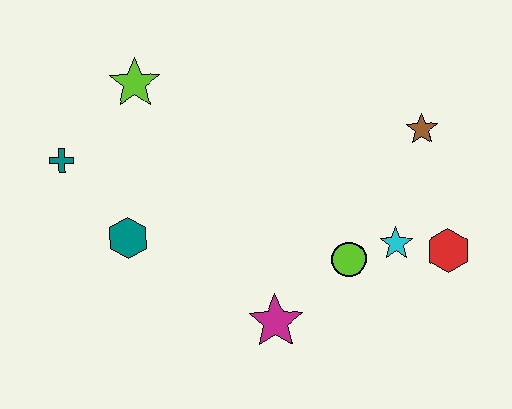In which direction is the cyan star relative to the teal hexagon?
The cyan star is to the right of the teal hexagon.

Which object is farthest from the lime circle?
The teal cross is farthest from the lime circle.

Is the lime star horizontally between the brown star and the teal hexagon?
Yes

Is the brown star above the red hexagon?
Yes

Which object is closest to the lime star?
The teal cross is closest to the lime star.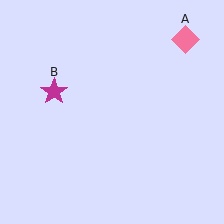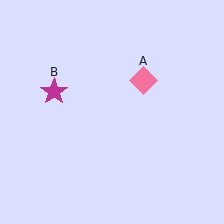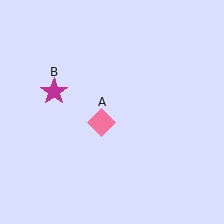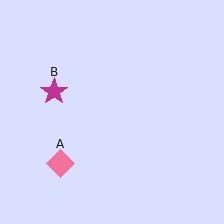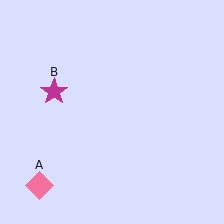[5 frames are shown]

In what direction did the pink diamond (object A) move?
The pink diamond (object A) moved down and to the left.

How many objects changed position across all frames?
1 object changed position: pink diamond (object A).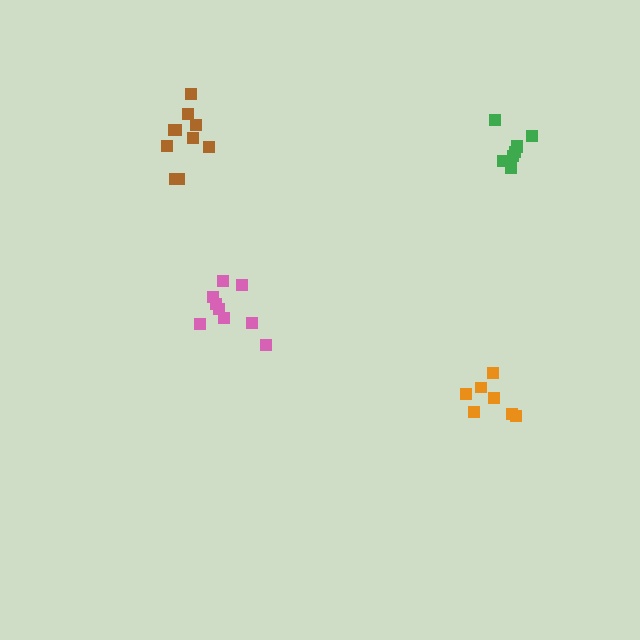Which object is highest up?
The brown cluster is topmost.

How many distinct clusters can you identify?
There are 4 distinct clusters.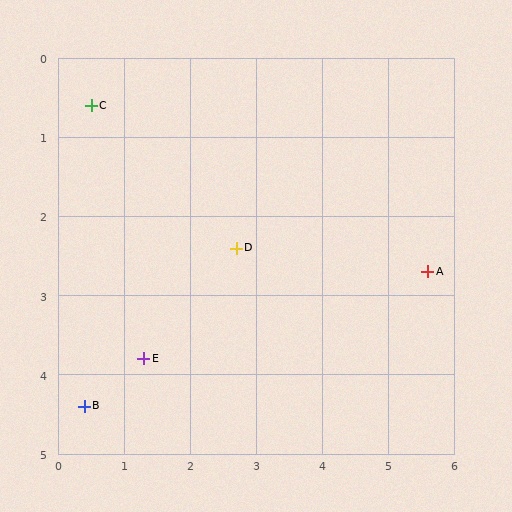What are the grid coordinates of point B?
Point B is at approximately (0.4, 4.4).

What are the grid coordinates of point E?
Point E is at approximately (1.3, 3.8).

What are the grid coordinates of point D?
Point D is at approximately (2.7, 2.4).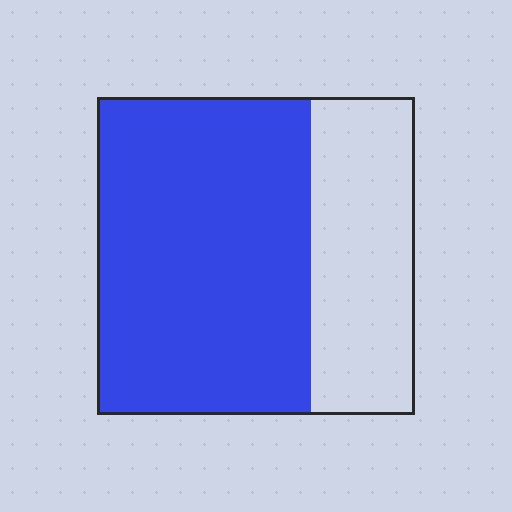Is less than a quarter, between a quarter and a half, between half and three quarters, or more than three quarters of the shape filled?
Between half and three quarters.